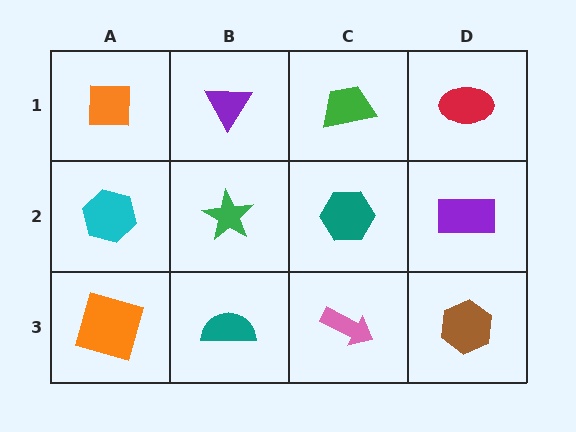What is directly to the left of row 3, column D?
A pink arrow.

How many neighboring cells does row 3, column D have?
2.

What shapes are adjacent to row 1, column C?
A teal hexagon (row 2, column C), a purple triangle (row 1, column B), a red ellipse (row 1, column D).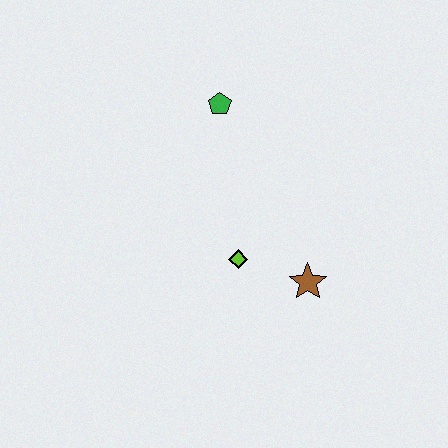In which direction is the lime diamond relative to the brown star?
The lime diamond is to the left of the brown star.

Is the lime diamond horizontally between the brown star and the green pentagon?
Yes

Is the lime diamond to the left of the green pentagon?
No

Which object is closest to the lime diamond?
The brown star is closest to the lime diamond.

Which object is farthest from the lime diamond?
The green pentagon is farthest from the lime diamond.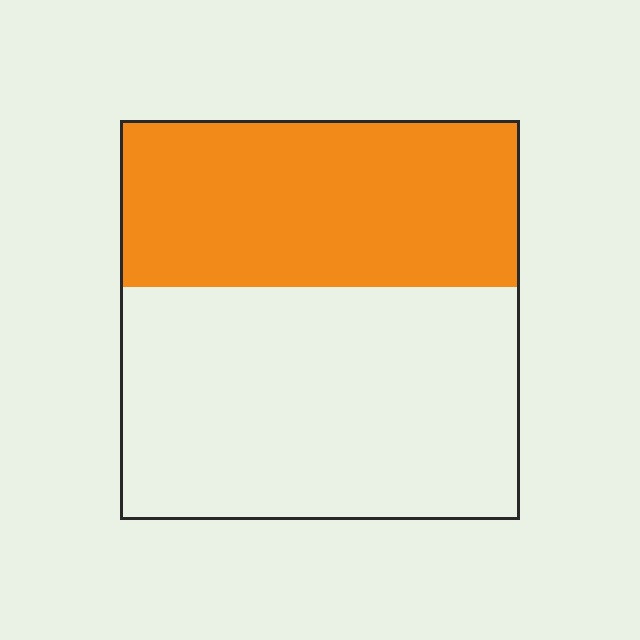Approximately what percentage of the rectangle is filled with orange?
Approximately 40%.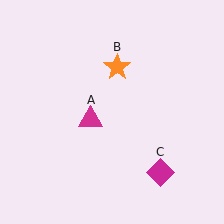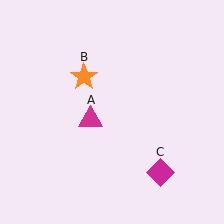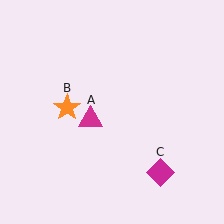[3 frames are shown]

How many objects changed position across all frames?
1 object changed position: orange star (object B).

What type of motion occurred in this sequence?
The orange star (object B) rotated counterclockwise around the center of the scene.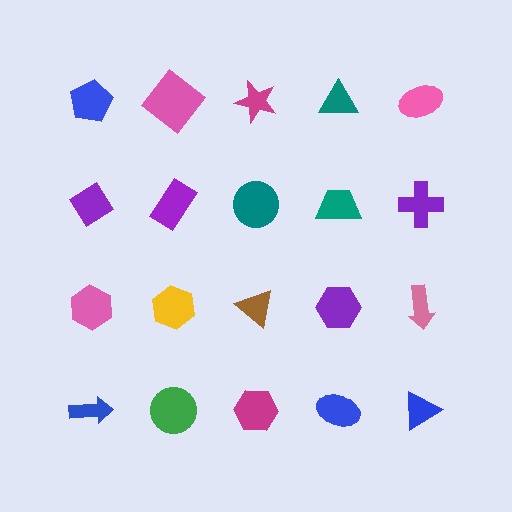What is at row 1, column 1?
A blue pentagon.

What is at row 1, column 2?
A pink diamond.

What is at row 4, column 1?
A blue arrow.